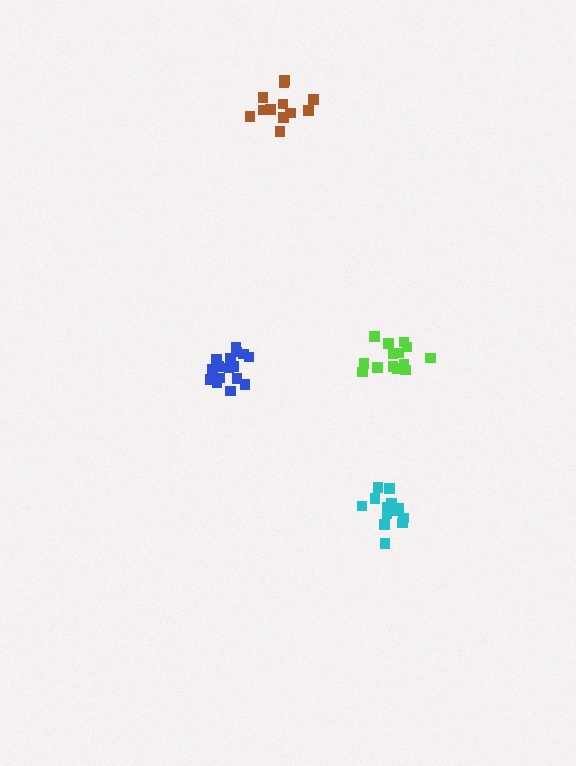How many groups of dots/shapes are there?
There are 4 groups.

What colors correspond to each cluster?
The clusters are colored: cyan, blue, lime, brown.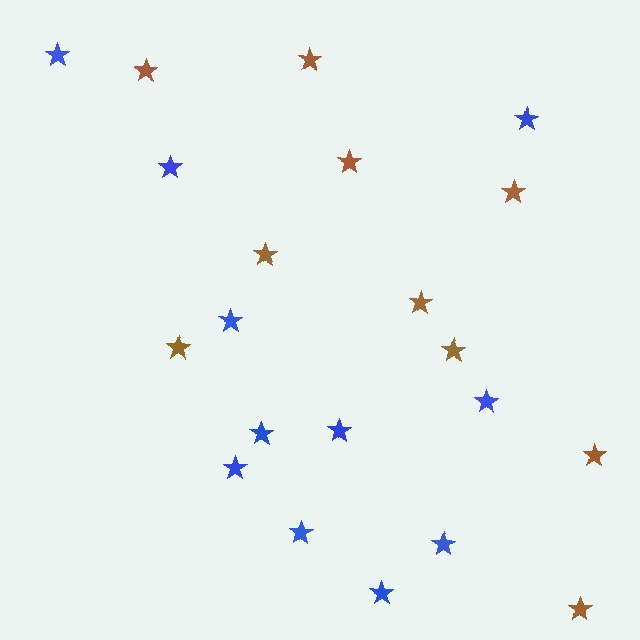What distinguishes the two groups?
There are 2 groups: one group of brown stars (10) and one group of blue stars (11).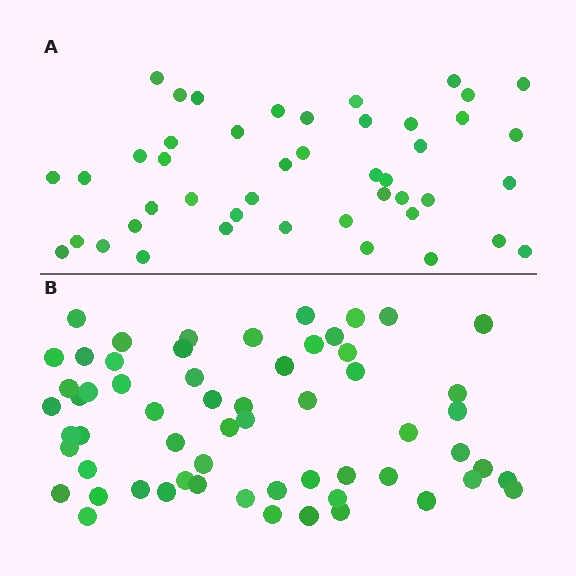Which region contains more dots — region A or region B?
Region B (the bottom region) has more dots.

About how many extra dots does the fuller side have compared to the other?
Region B has approximately 15 more dots than region A.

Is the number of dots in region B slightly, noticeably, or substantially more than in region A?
Region B has noticeably more, but not dramatically so. The ratio is roughly 1.3 to 1.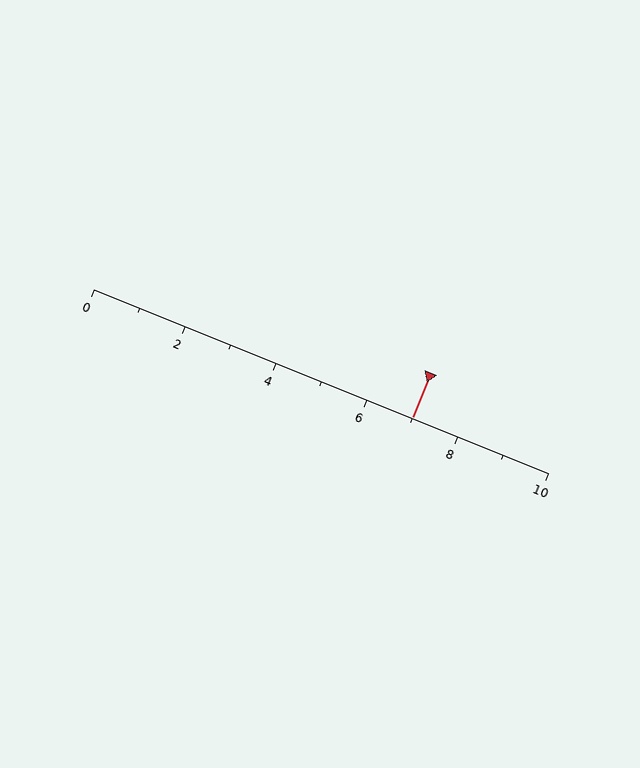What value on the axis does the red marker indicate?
The marker indicates approximately 7.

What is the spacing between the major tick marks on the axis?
The major ticks are spaced 2 apart.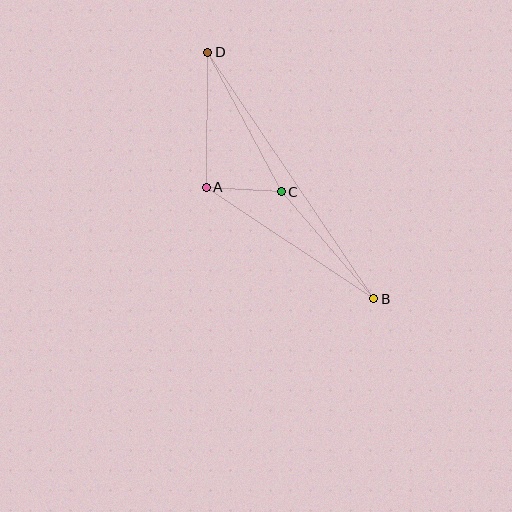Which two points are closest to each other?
Points A and C are closest to each other.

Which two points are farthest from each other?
Points B and D are farthest from each other.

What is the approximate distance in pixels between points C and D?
The distance between C and D is approximately 158 pixels.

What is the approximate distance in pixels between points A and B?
The distance between A and B is approximately 201 pixels.